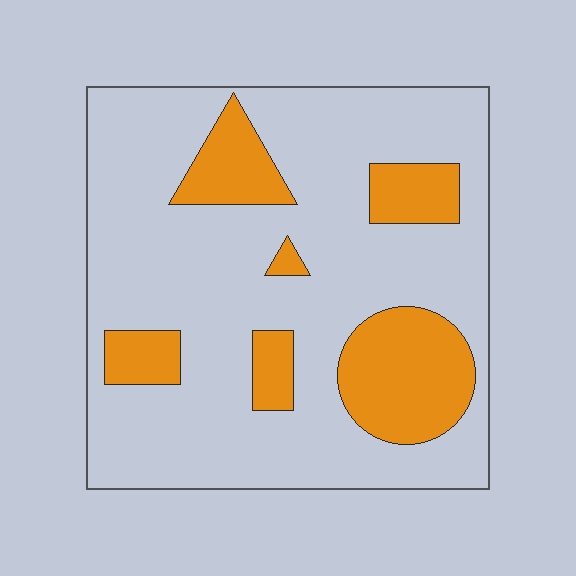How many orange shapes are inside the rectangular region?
6.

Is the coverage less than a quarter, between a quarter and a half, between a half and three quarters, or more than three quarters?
Less than a quarter.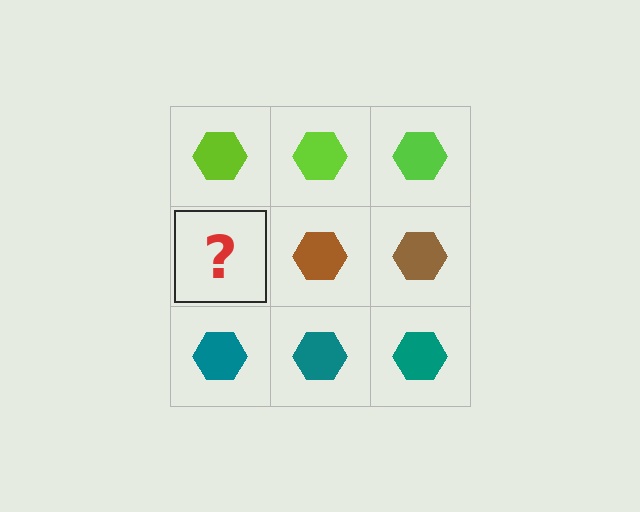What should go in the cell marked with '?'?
The missing cell should contain a brown hexagon.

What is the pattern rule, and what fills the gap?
The rule is that each row has a consistent color. The gap should be filled with a brown hexagon.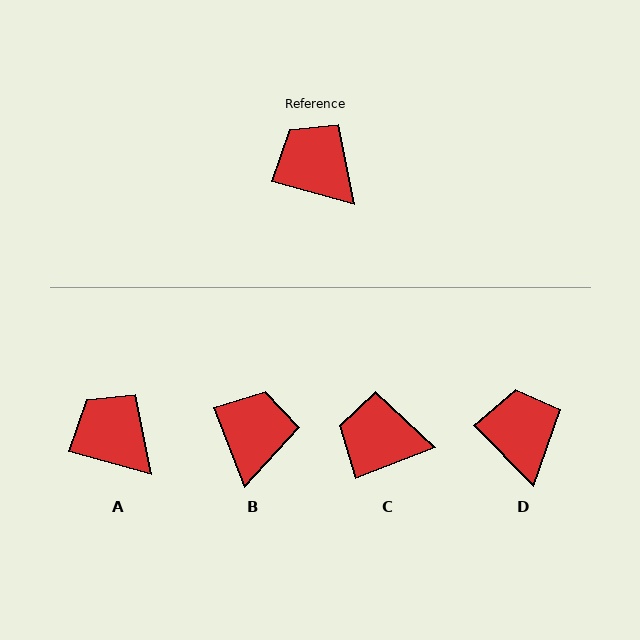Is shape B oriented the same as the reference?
No, it is off by about 54 degrees.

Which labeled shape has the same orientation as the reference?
A.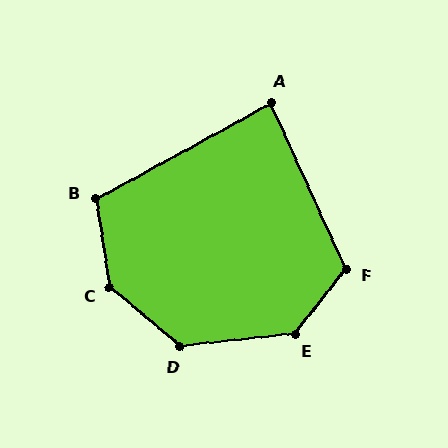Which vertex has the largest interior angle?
C, at approximately 139 degrees.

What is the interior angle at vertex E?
Approximately 135 degrees (obtuse).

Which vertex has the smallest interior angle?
A, at approximately 86 degrees.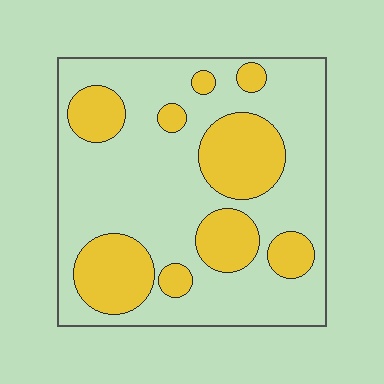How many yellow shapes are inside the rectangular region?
9.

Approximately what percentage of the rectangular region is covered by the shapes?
Approximately 30%.